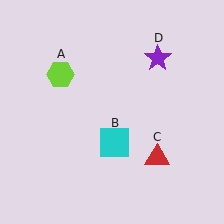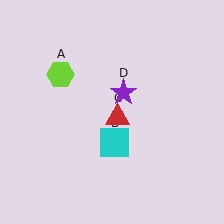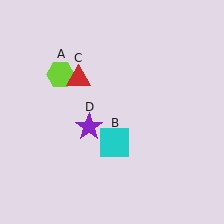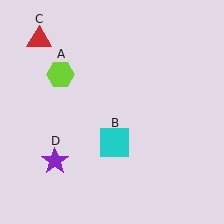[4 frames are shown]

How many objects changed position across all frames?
2 objects changed position: red triangle (object C), purple star (object D).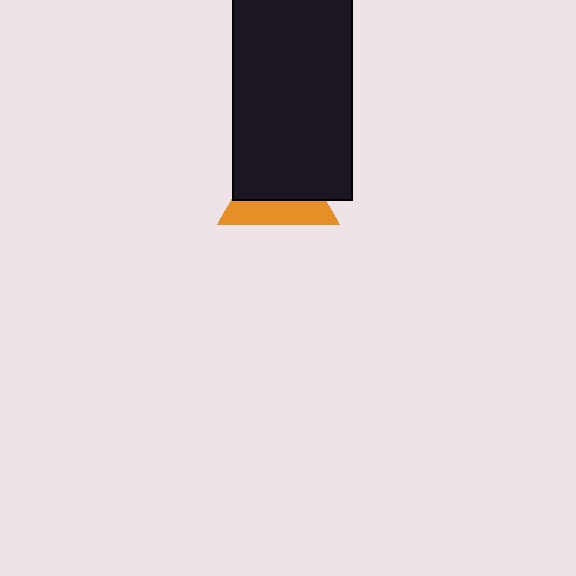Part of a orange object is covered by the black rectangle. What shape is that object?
It is a triangle.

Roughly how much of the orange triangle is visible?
A small part of it is visible (roughly 40%).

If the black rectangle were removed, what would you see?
You would see the complete orange triangle.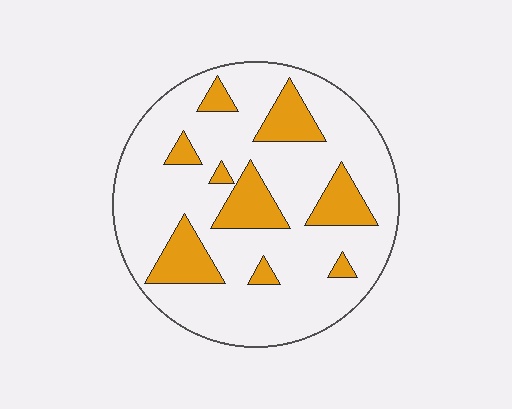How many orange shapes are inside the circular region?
9.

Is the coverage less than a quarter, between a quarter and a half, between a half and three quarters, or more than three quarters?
Less than a quarter.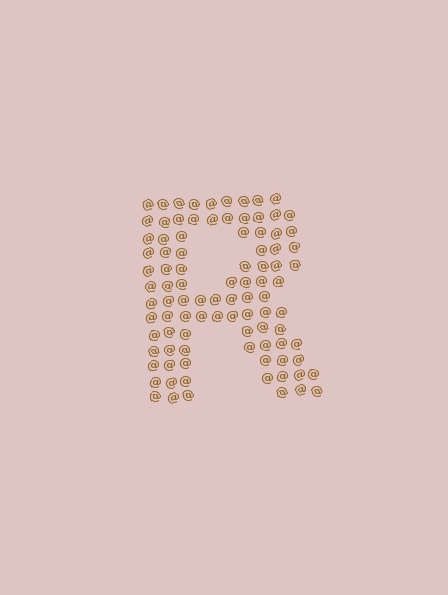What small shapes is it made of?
It is made of small at signs.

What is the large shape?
The large shape is the letter R.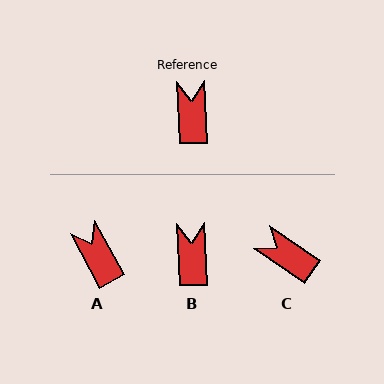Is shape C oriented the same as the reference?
No, it is off by about 53 degrees.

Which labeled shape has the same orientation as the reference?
B.